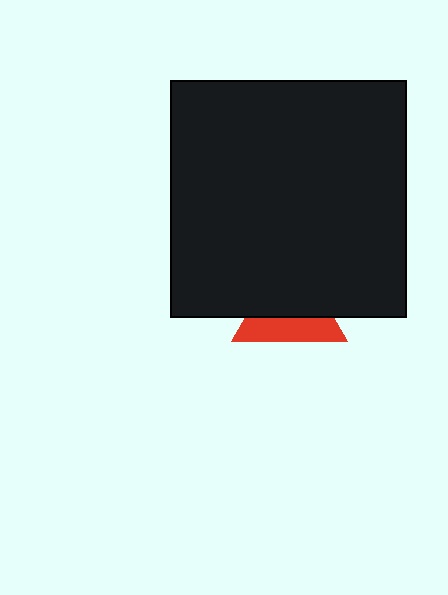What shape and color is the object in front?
The object in front is a black square.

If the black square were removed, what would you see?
You would see the complete red triangle.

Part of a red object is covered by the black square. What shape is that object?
It is a triangle.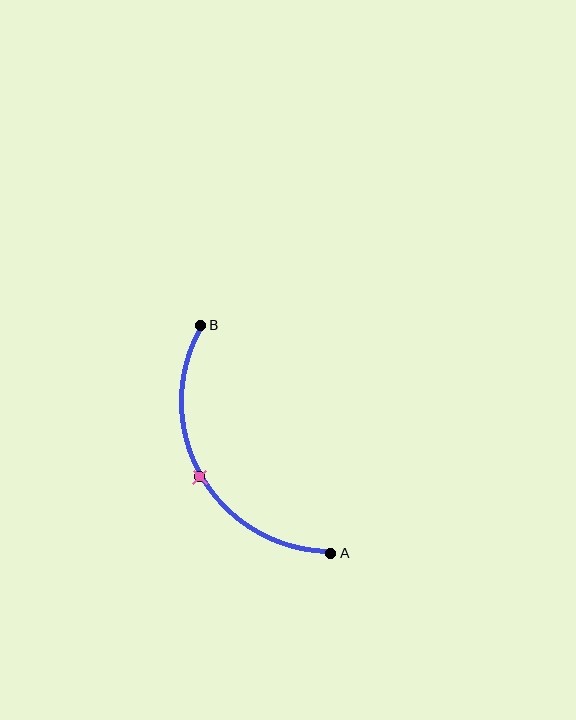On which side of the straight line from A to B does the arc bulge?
The arc bulges to the left of the straight line connecting A and B.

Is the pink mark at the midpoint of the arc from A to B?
Yes. The pink mark lies on the arc at equal arc-length from both A and B — it is the arc midpoint.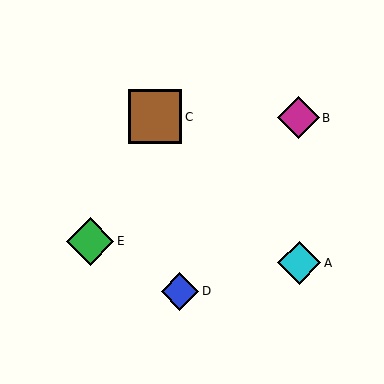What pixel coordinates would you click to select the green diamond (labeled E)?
Click at (90, 241) to select the green diamond E.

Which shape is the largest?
The brown square (labeled C) is the largest.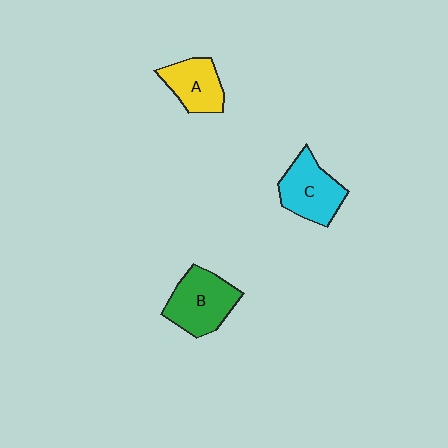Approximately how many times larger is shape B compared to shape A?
Approximately 1.4 times.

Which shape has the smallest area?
Shape A (yellow).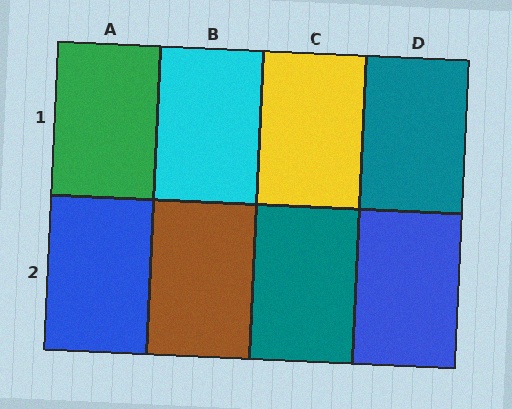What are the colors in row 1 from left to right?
Green, cyan, yellow, teal.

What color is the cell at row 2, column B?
Brown.